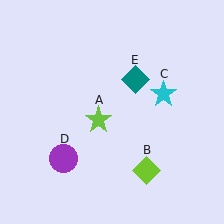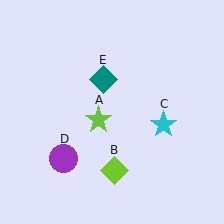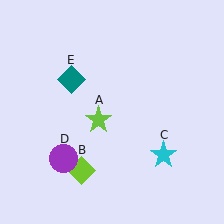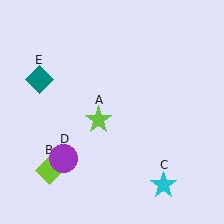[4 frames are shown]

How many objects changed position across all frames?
3 objects changed position: lime diamond (object B), cyan star (object C), teal diamond (object E).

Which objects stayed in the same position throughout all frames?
Lime star (object A) and purple circle (object D) remained stationary.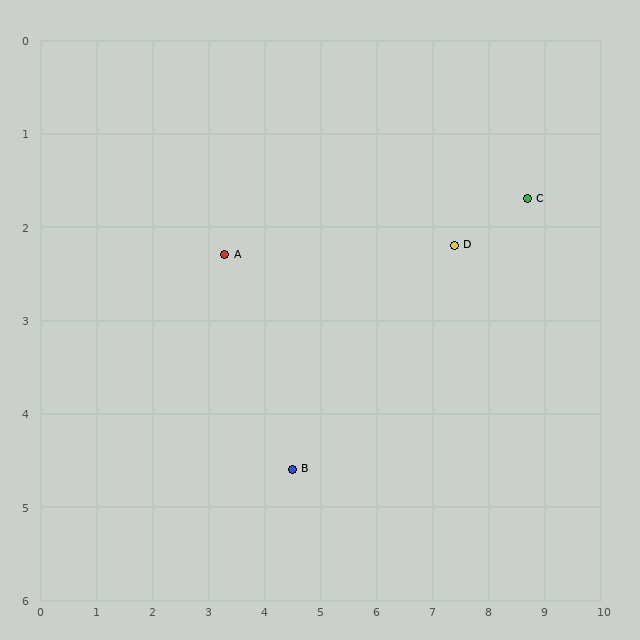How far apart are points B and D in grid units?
Points B and D are about 3.8 grid units apart.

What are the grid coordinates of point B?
Point B is at approximately (4.5, 4.6).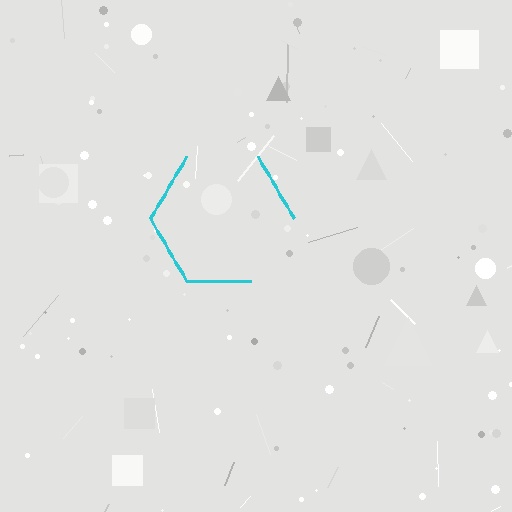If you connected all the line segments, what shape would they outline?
They would outline a hexagon.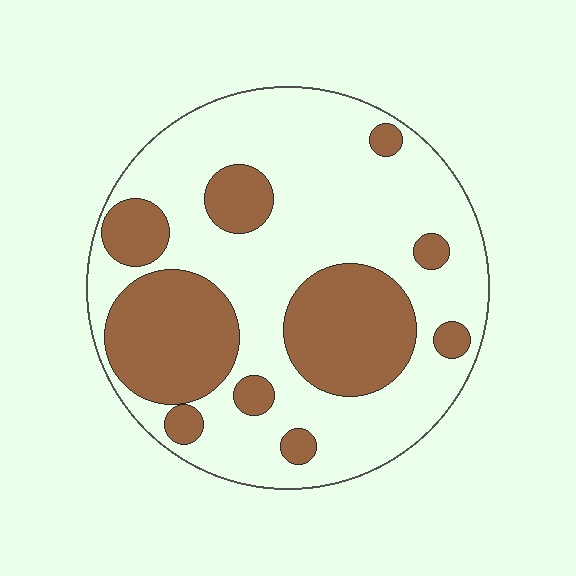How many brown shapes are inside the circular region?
10.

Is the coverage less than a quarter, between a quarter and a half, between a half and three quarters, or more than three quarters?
Between a quarter and a half.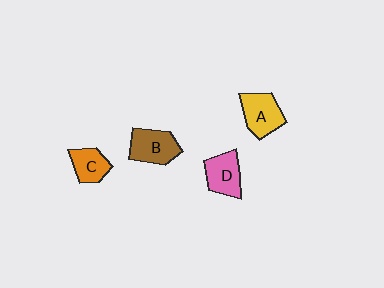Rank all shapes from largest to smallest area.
From largest to smallest: B (brown), A (yellow), D (pink), C (orange).